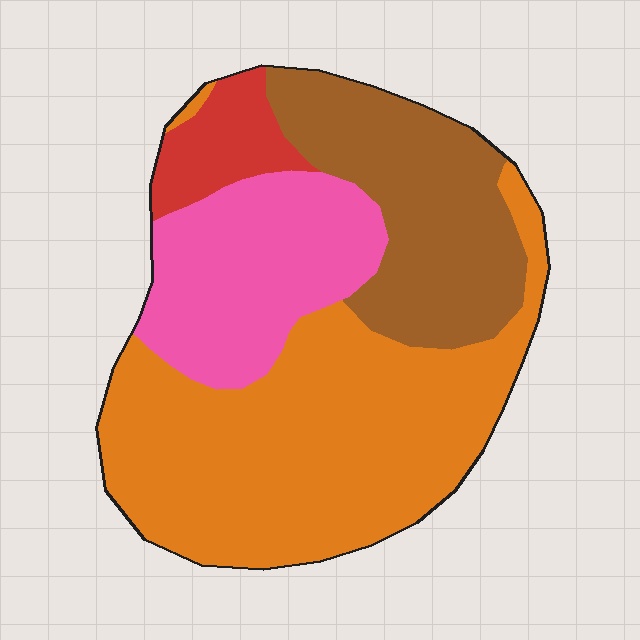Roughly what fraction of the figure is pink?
Pink covers roughly 20% of the figure.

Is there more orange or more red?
Orange.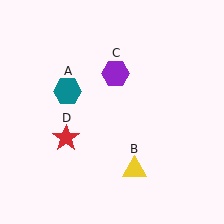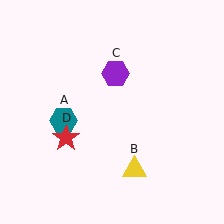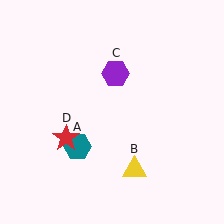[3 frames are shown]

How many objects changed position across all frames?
1 object changed position: teal hexagon (object A).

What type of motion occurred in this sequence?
The teal hexagon (object A) rotated counterclockwise around the center of the scene.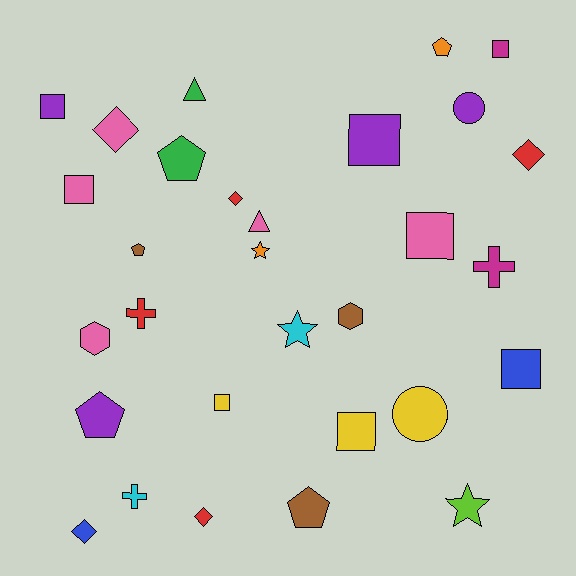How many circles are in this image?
There are 2 circles.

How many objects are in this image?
There are 30 objects.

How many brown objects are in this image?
There are 3 brown objects.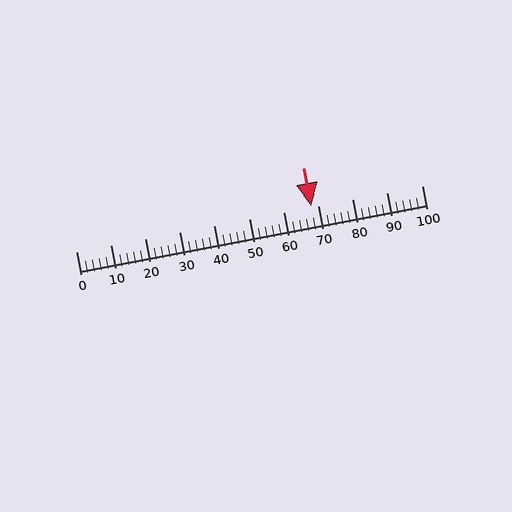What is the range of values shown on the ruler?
The ruler shows values from 0 to 100.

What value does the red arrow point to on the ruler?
The red arrow points to approximately 68.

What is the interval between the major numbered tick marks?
The major tick marks are spaced 10 units apart.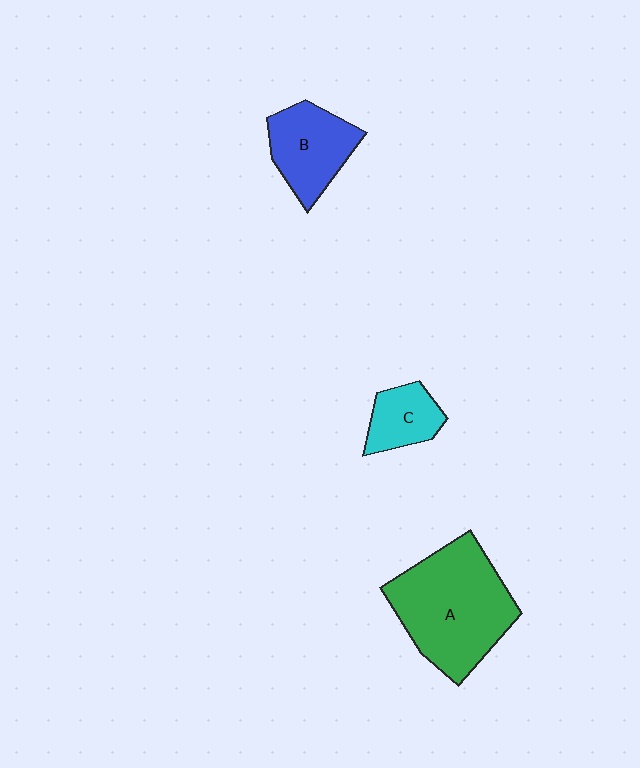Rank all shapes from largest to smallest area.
From largest to smallest: A (green), B (blue), C (cyan).